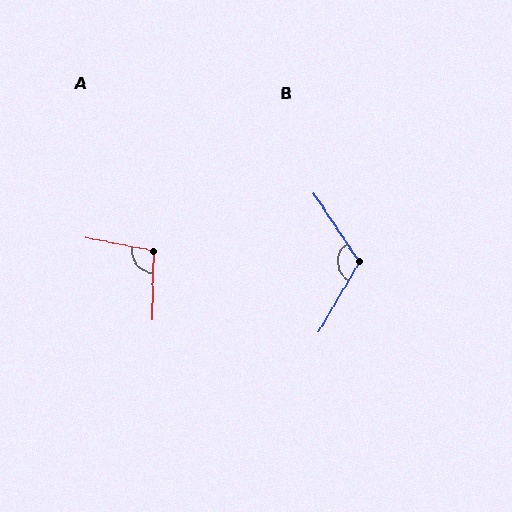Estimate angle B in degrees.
Approximately 116 degrees.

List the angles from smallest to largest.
A (99°), B (116°).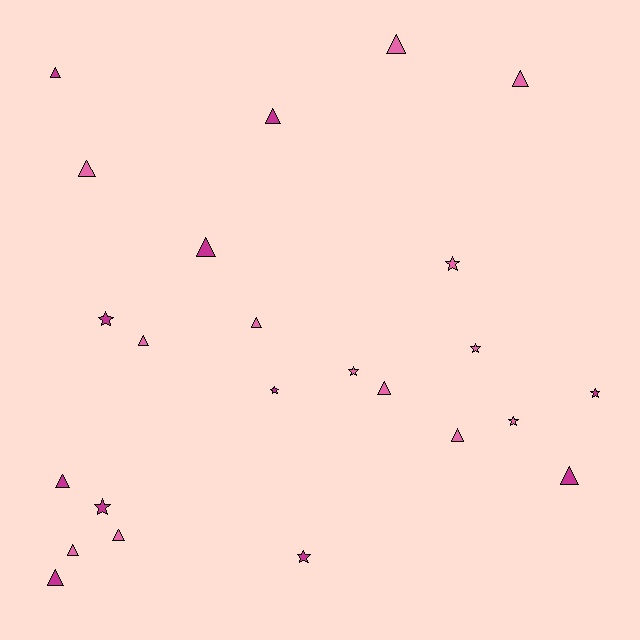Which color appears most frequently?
Pink, with 13 objects.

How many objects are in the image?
There are 24 objects.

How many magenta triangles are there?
There are 6 magenta triangles.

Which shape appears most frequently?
Triangle, with 15 objects.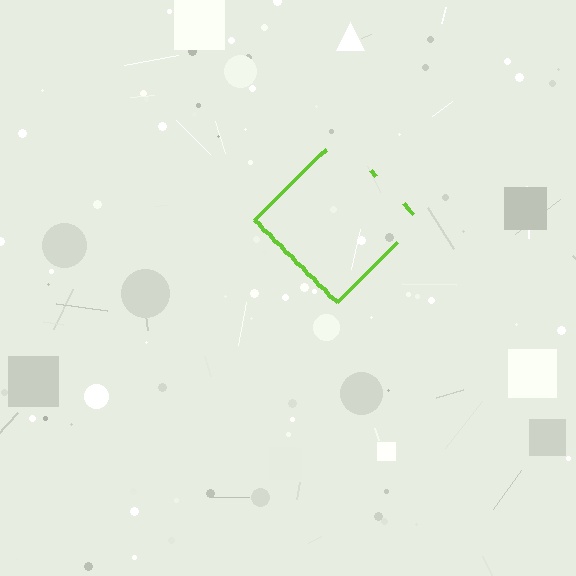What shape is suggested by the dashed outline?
The dashed outline suggests a diamond.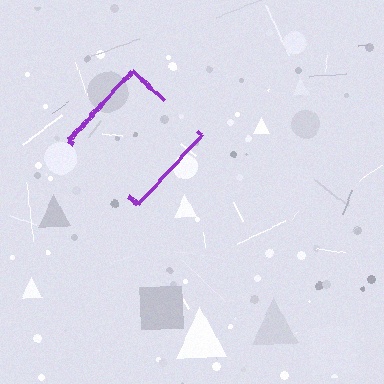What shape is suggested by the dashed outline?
The dashed outline suggests a diamond.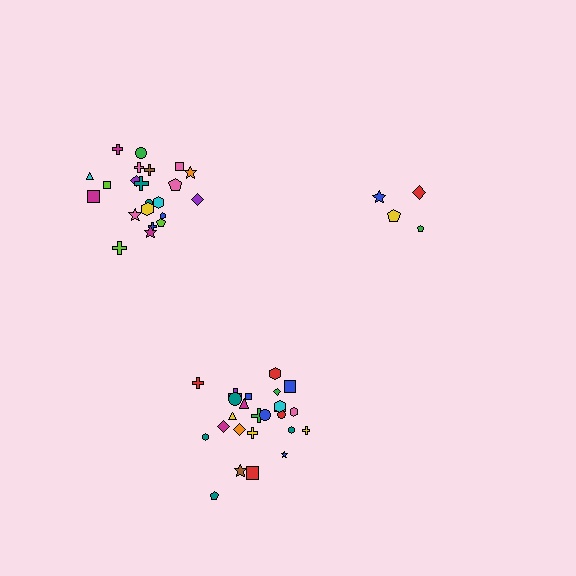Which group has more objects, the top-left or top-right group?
The top-left group.